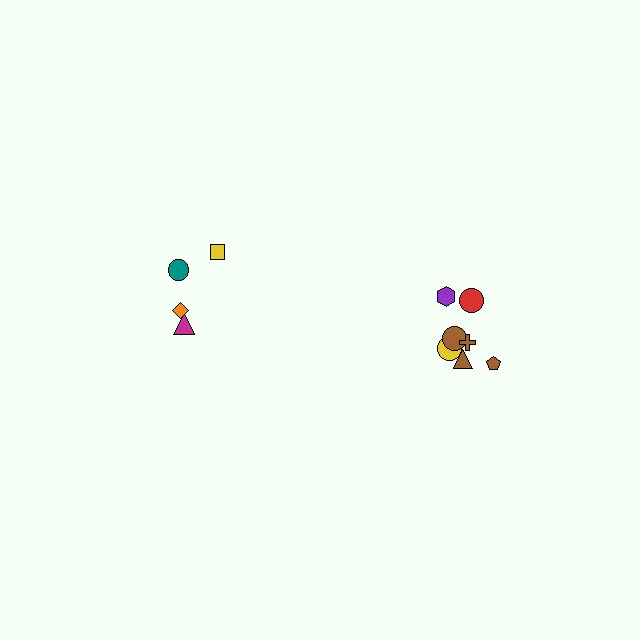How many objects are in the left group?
There are 4 objects.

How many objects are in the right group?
There are 7 objects.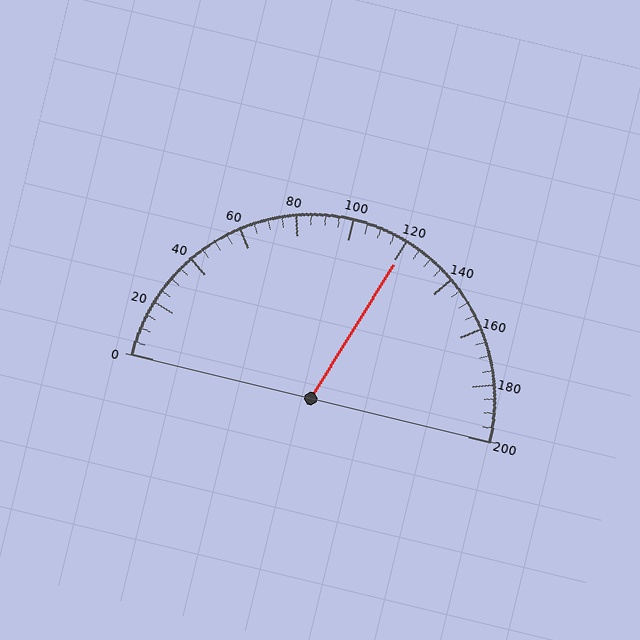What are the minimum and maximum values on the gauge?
The gauge ranges from 0 to 200.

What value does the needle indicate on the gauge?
The needle indicates approximately 120.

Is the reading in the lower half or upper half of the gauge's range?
The reading is in the upper half of the range (0 to 200).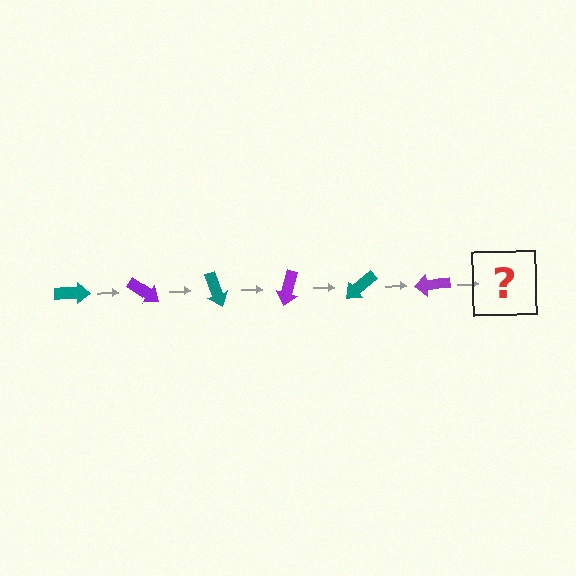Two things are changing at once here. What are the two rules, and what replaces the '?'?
The two rules are that it rotates 35 degrees each step and the color cycles through teal and purple. The '?' should be a teal arrow, rotated 210 degrees from the start.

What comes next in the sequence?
The next element should be a teal arrow, rotated 210 degrees from the start.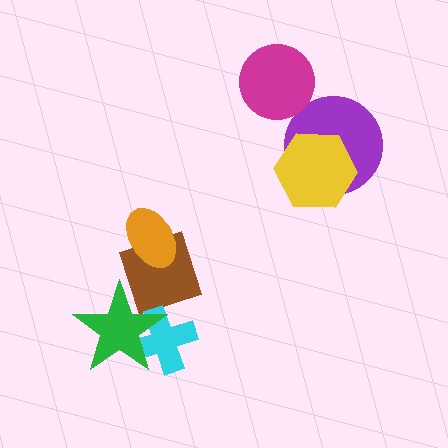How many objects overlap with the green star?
2 objects overlap with the green star.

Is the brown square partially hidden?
Yes, it is partially covered by another shape.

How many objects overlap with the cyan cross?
1 object overlaps with the cyan cross.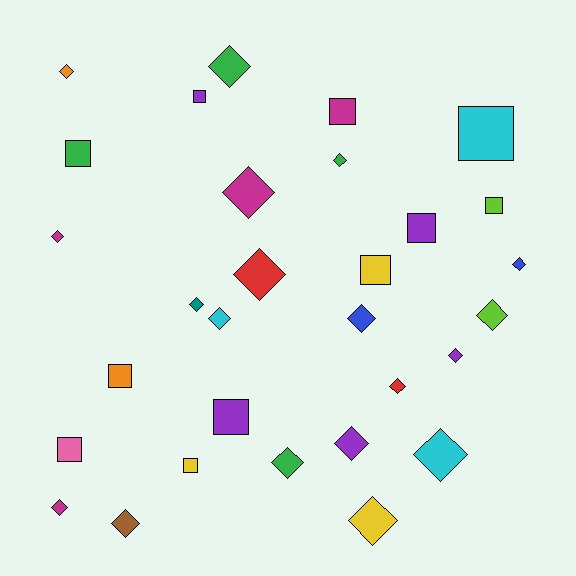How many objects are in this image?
There are 30 objects.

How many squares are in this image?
There are 11 squares.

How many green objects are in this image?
There are 4 green objects.